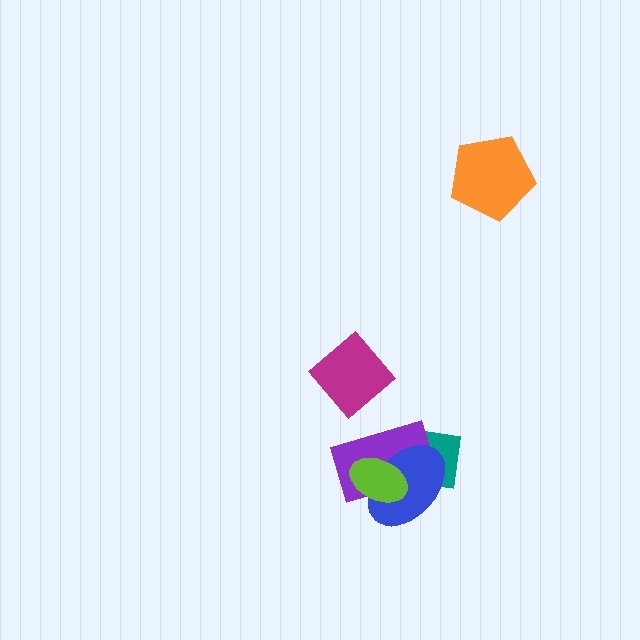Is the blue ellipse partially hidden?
Yes, it is partially covered by another shape.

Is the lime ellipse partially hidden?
No, no other shape covers it.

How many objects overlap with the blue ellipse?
3 objects overlap with the blue ellipse.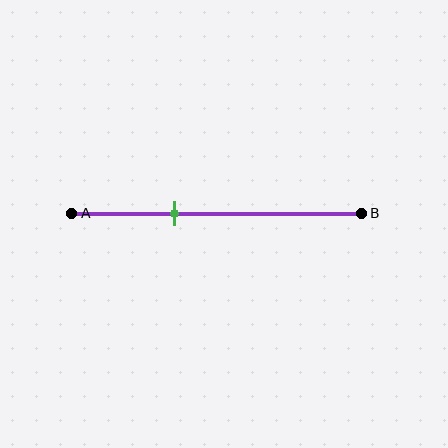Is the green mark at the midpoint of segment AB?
No, the mark is at about 35% from A, not at the 50% midpoint.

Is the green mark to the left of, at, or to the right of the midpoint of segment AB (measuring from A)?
The green mark is to the left of the midpoint of segment AB.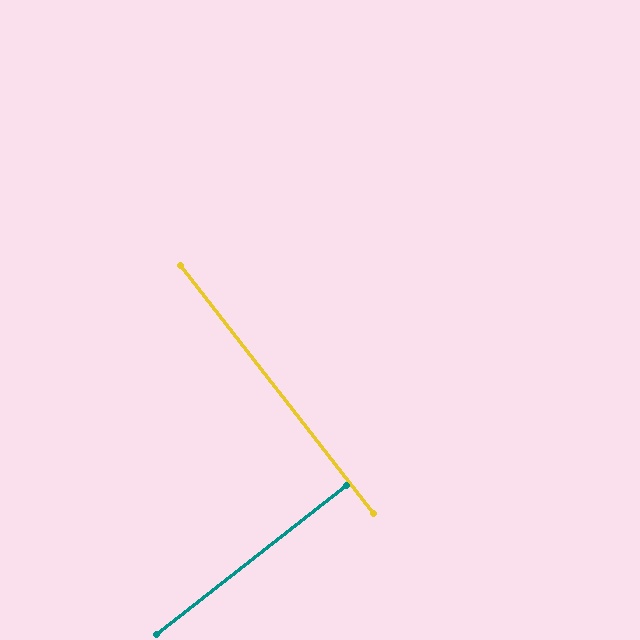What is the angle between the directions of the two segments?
Approximately 90 degrees.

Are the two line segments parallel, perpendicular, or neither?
Perpendicular — they meet at approximately 90°.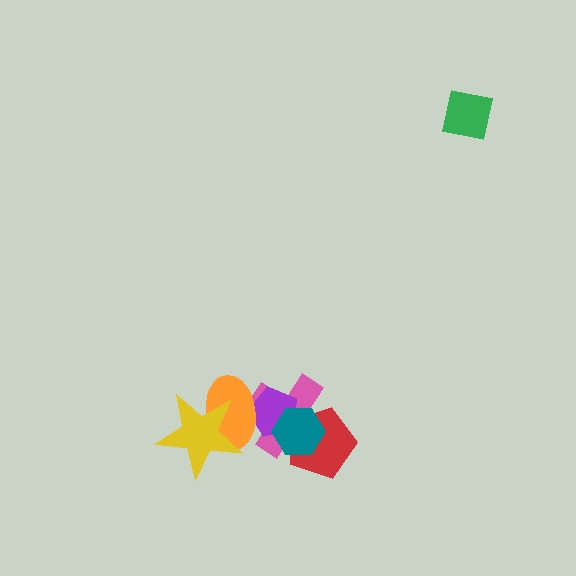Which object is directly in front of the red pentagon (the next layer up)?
The purple pentagon is directly in front of the red pentagon.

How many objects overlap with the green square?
0 objects overlap with the green square.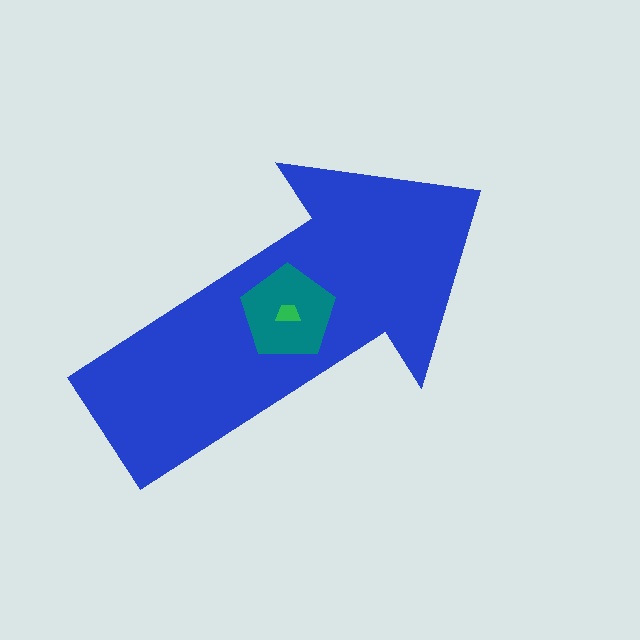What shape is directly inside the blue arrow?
The teal pentagon.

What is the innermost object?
The green trapezoid.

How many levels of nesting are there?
3.